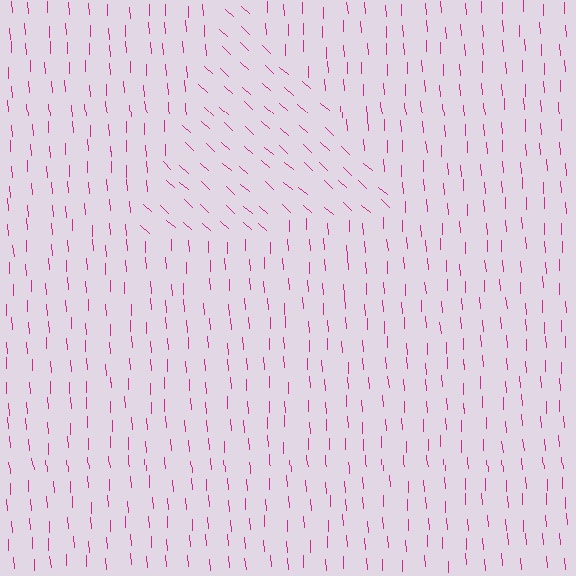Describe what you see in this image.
The image is filled with small magenta line segments. A triangle region in the image has lines oriented differently from the surrounding lines, creating a visible texture boundary.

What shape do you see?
I see a triangle.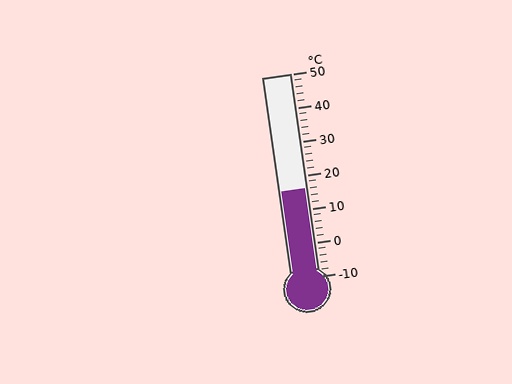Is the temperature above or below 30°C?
The temperature is below 30°C.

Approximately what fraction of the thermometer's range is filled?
The thermometer is filled to approximately 45% of its range.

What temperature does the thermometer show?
The thermometer shows approximately 16°C.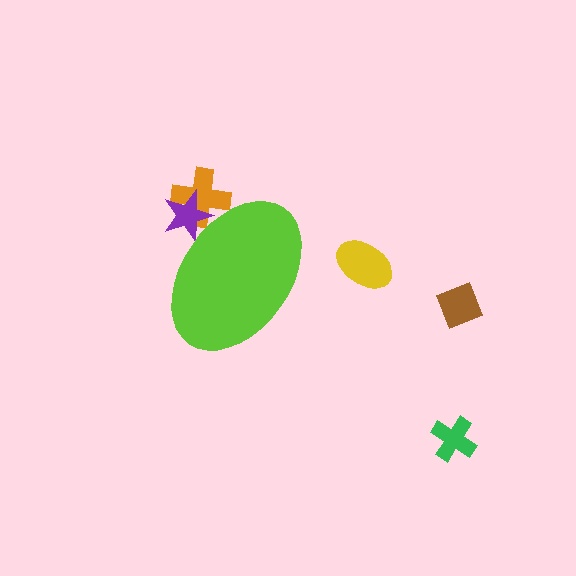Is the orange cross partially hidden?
Yes, the orange cross is partially hidden behind the lime ellipse.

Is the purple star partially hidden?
Yes, the purple star is partially hidden behind the lime ellipse.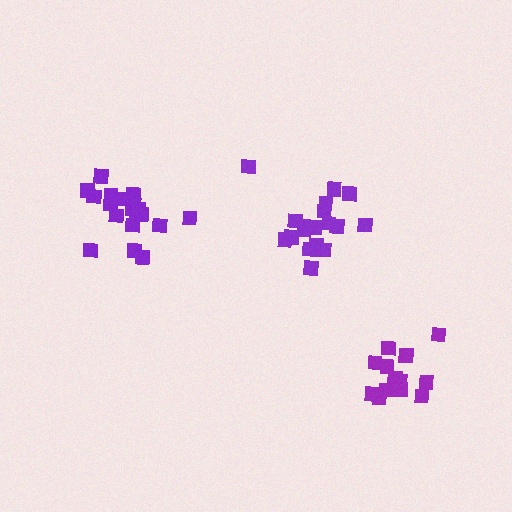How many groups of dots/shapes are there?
There are 3 groups.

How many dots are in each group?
Group 1: 19 dots, Group 2: 14 dots, Group 3: 18 dots (51 total).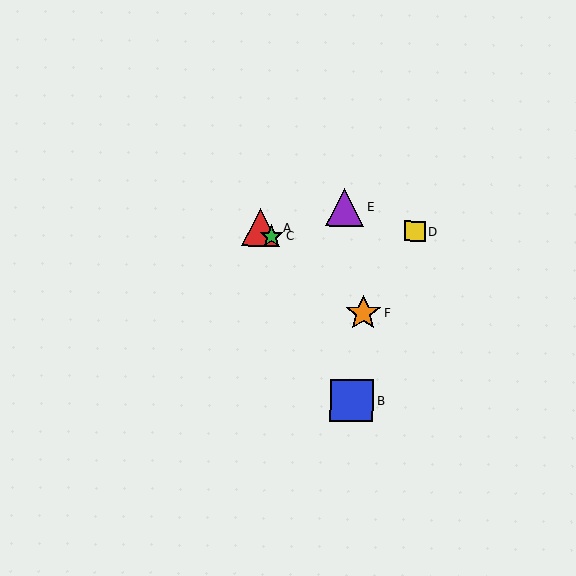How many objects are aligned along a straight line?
3 objects (A, C, F) are aligned along a straight line.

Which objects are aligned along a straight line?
Objects A, C, F are aligned along a straight line.